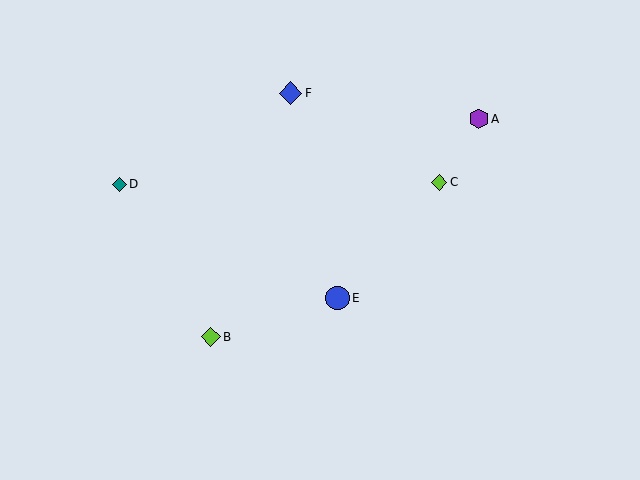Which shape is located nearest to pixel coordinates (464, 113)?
The purple hexagon (labeled A) at (479, 119) is nearest to that location.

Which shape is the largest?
The blue circle (labeled E) is the largest.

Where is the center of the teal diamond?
The center of the teal diamond is at (119, 184).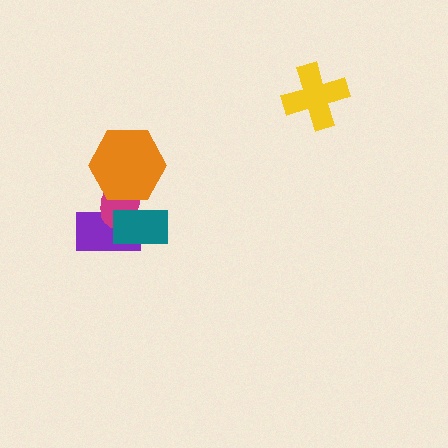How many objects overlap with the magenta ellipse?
3 objects overlap with the magenta ellipse.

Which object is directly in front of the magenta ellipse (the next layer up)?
The teal rectangle is directly in front of the magenta ellipse.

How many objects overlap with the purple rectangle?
2 objects overlap with the purple rectangle.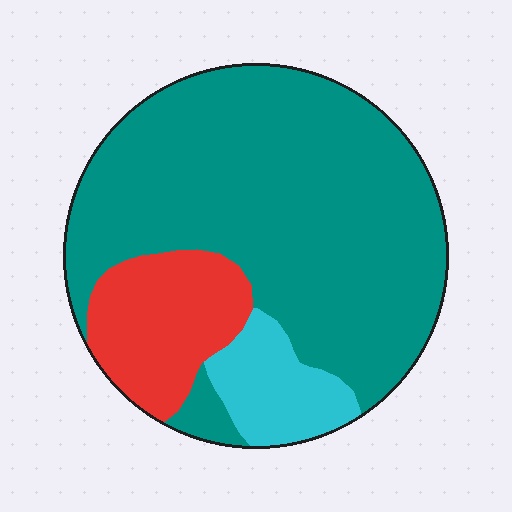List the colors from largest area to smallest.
From largest to smallest: teal, red, cyan.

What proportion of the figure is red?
Red takes up about one sixth (1/6) of the figure.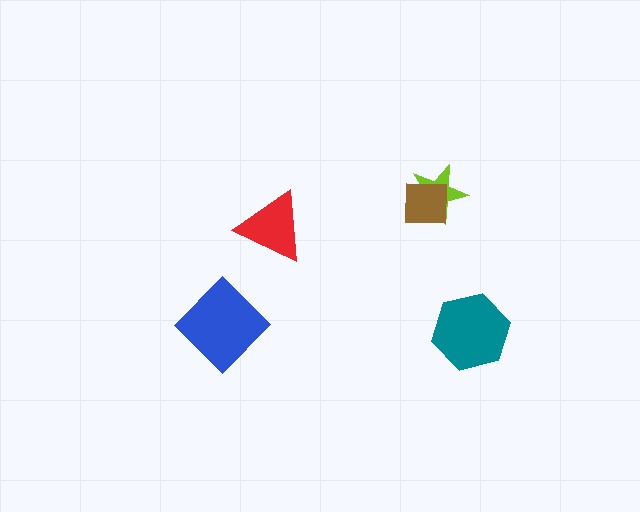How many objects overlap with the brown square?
1 object overlaps with the brown square.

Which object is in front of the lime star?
The brown square is in front of the lime star.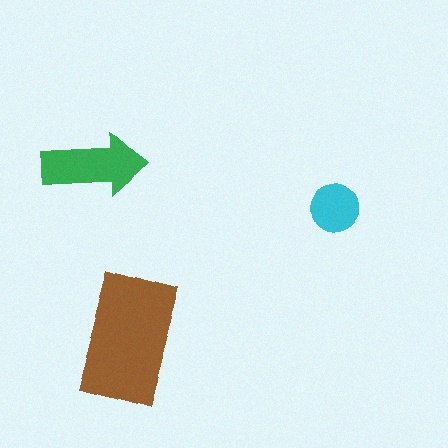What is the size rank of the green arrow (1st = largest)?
2nd.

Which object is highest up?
The green arrow is topmost.